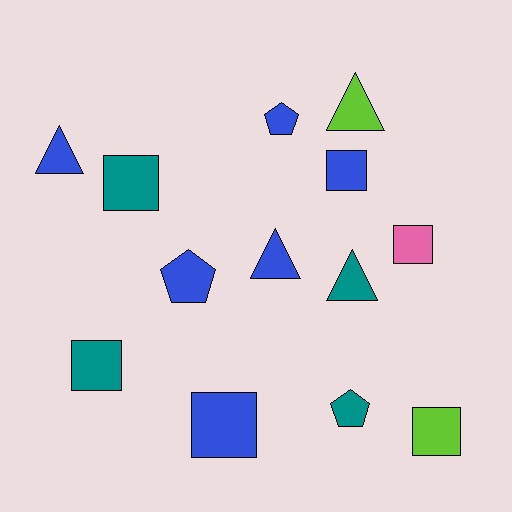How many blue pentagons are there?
There are 2 blue pentagons.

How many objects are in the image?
There are 13 objects.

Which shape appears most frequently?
Square, with 6 objects.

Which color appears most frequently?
Blue, with 6 objects.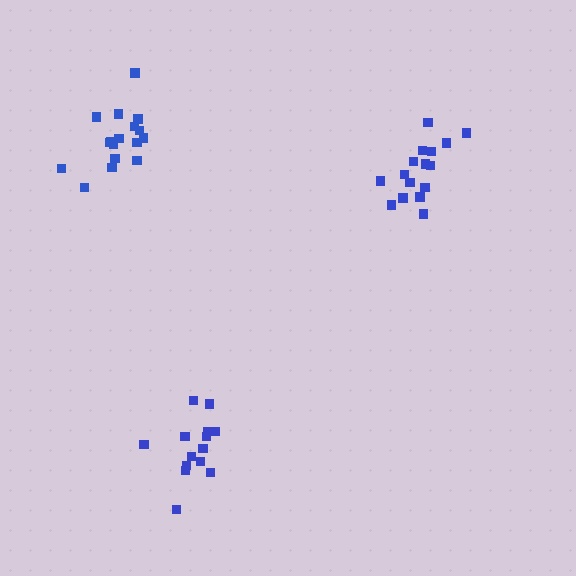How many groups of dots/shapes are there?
There are 3 groups.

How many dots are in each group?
Group 1: 16 dots, Group 2: 17 dots, Group 3: 14 dots (47 total).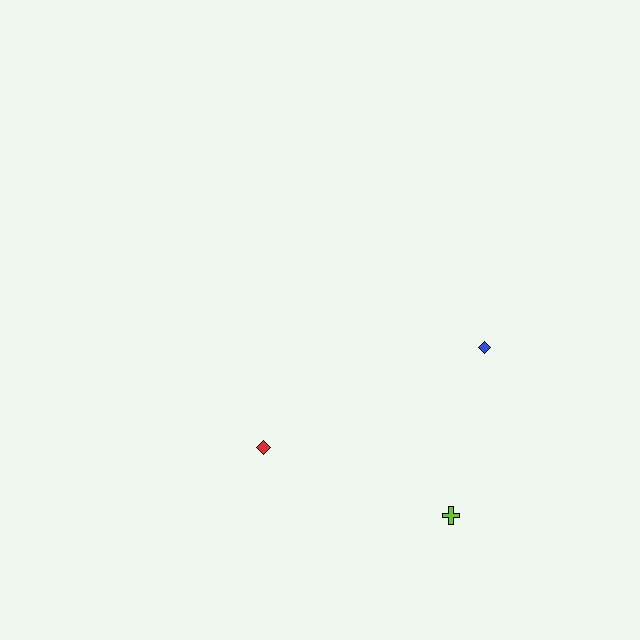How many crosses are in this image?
There is 1 cross.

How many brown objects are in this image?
There are no brown objects.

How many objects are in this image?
There are 3 objects.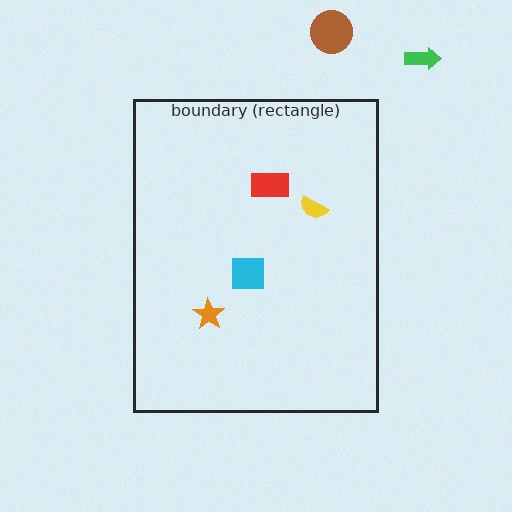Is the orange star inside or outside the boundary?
Inside.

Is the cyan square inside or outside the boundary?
Inside.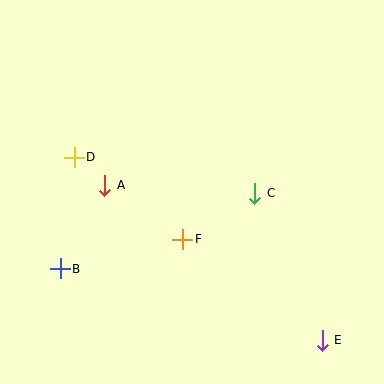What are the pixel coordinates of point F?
Point F is at (183, 239).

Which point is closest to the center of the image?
Point F at (183, 239) is closest to the center.